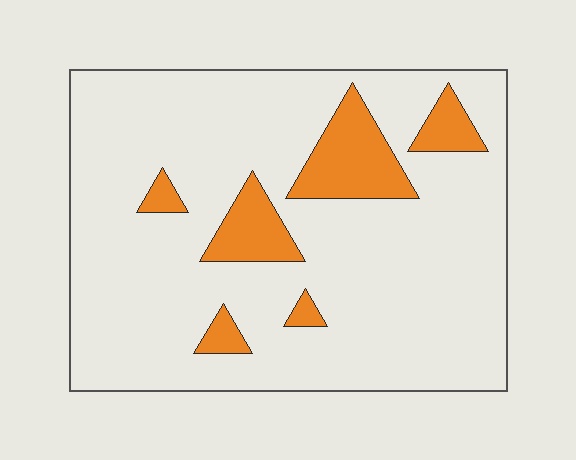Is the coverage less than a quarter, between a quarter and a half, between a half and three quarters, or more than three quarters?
Less than a quarter.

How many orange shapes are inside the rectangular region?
6.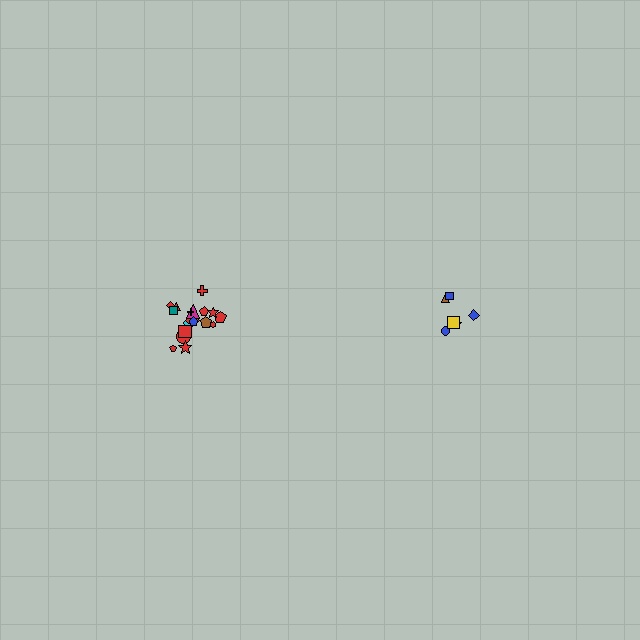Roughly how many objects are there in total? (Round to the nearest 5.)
Roughly 25 objects in total.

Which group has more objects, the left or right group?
The left group.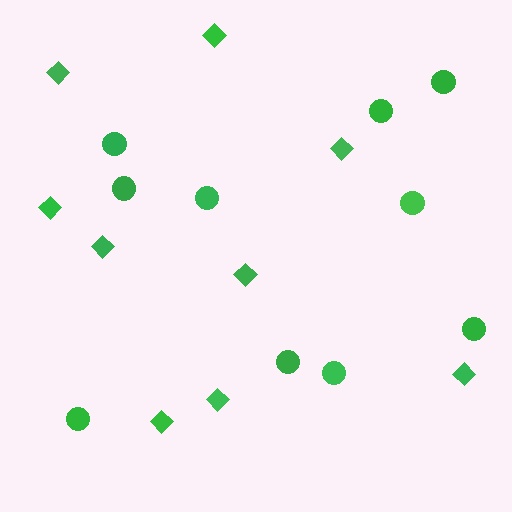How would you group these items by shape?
There are 2 groups: one group of diamonds (9) and one group of circles (10).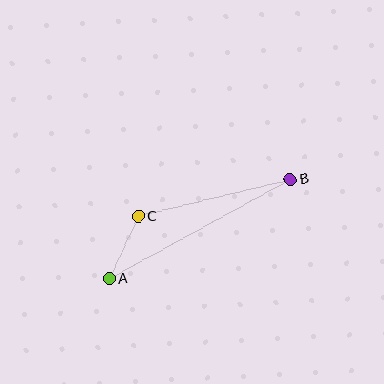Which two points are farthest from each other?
Points A and B are farthest from each other.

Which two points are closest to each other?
Points A and C are closest to each other.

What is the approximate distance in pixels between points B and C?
The distance between B and C is approximately 156 pixels.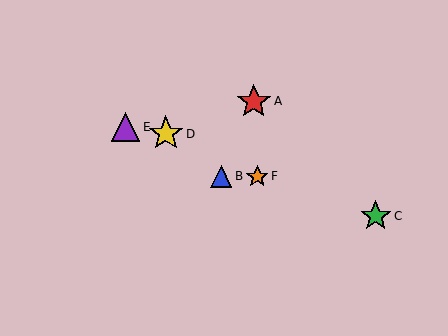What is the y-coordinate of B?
Object B is at y≈176.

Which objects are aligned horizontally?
Objects B, F are aligned horizontally.